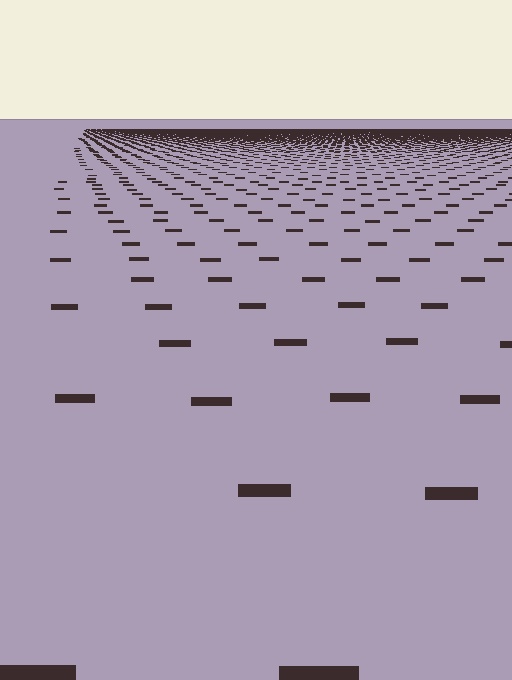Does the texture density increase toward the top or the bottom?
Density increases toward the top.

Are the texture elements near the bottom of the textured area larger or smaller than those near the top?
Larger. Near the bottom, elements are closer to the viewer and appear at a bigger on-screen size.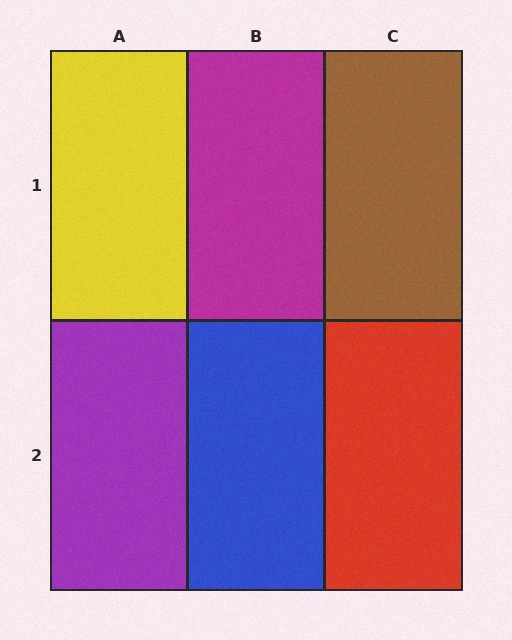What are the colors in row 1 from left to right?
Yellow, magenta, brown.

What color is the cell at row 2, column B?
Blue.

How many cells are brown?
1 cell is brown.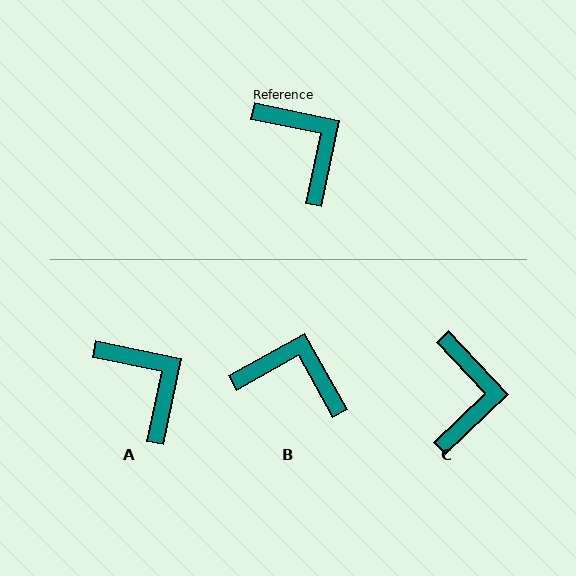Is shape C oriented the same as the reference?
No, it is off by about 35 degrees.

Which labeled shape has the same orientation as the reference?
A.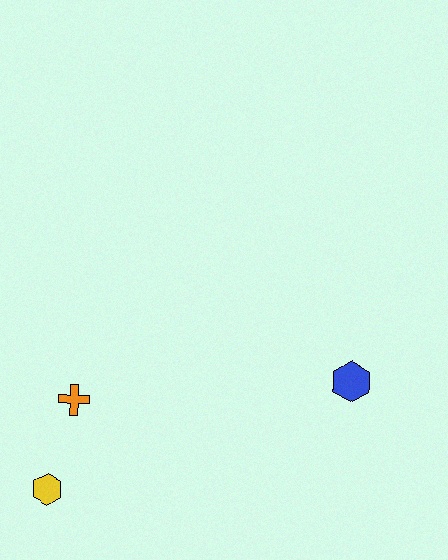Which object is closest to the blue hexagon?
The orange cross is closest to the blue hexagon.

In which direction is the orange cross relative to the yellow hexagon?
The orange cross is above the yellow hexagon.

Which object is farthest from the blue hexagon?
The yellow hexagon is farthest from the blue hexagon.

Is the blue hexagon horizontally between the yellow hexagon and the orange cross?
No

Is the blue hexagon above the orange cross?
Yes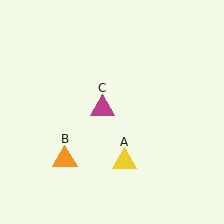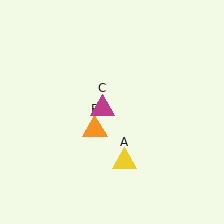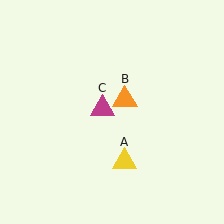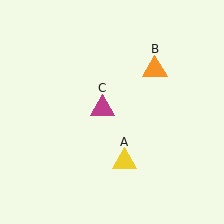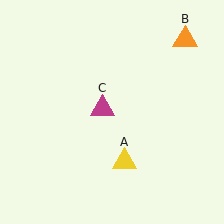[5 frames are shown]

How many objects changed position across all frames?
1 object changed position: orange triangle (object B).